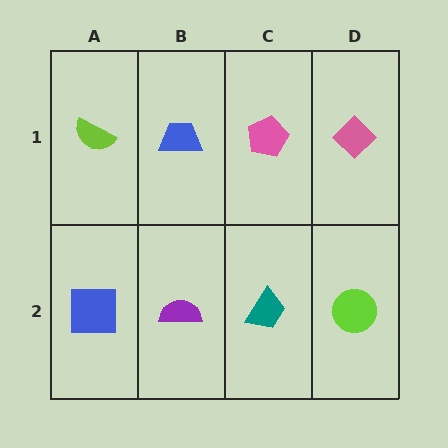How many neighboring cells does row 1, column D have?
2.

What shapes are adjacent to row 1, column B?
A purple semicircle (row 2, column B), a lime semicircle (row 1, column A), a pink pentagon (row 1, column C).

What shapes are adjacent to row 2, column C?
A pink pentagon (row 1, column C), a purple semicircle (row 2, column B), a lime circle (row 2, column D).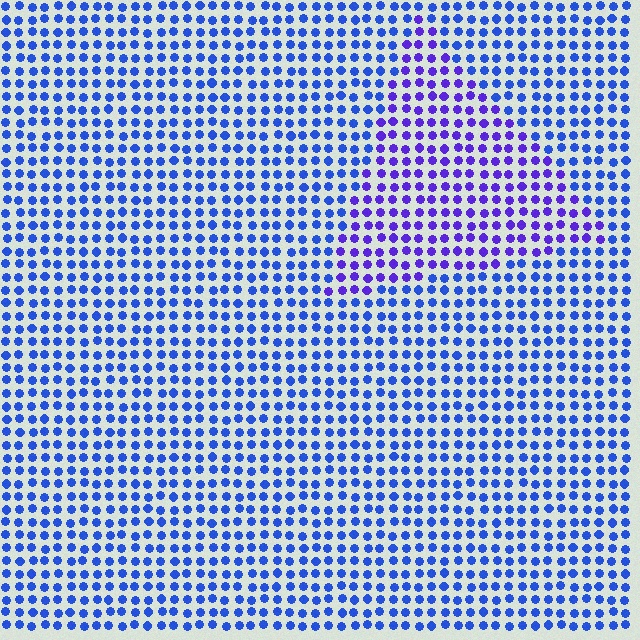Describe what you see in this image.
The image is filled with small blue elements in a uniform arrangement. A triangle-shaped region is visible where the elements are tinted to a slightly different hue, forming a subtle color boundary.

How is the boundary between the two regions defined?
The boundary is defined purely by a slight shift in hue (about 32 degrees). Spacing, size, and orientation are identical on both sides.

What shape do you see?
I see a triangle.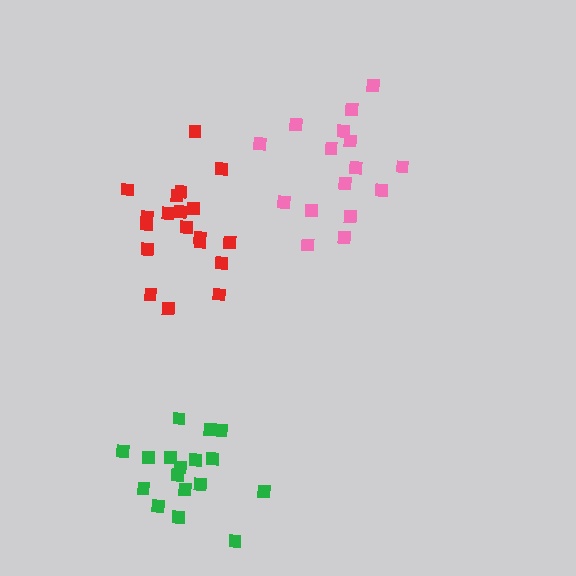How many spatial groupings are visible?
There are 3 spatial groupings.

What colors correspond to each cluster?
The clusters are colored: pink, red, green.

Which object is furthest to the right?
The pink cluster is rightmost.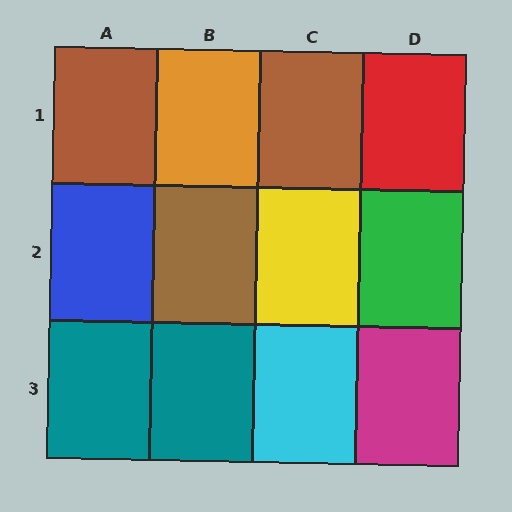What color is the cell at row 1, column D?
Red.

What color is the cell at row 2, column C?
Yellow.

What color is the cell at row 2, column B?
Brown.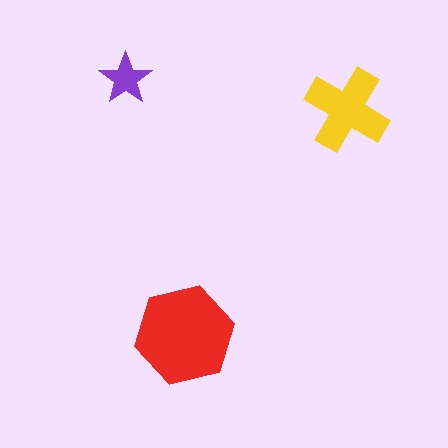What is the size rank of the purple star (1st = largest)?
3rd.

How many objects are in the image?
There are 3 objects in the image.